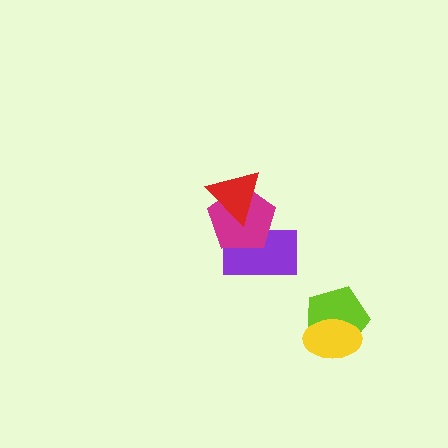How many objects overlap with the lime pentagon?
1 object overlaps with the lime pentagon.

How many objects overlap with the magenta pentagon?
2 objects overlap with the magenta pentagon.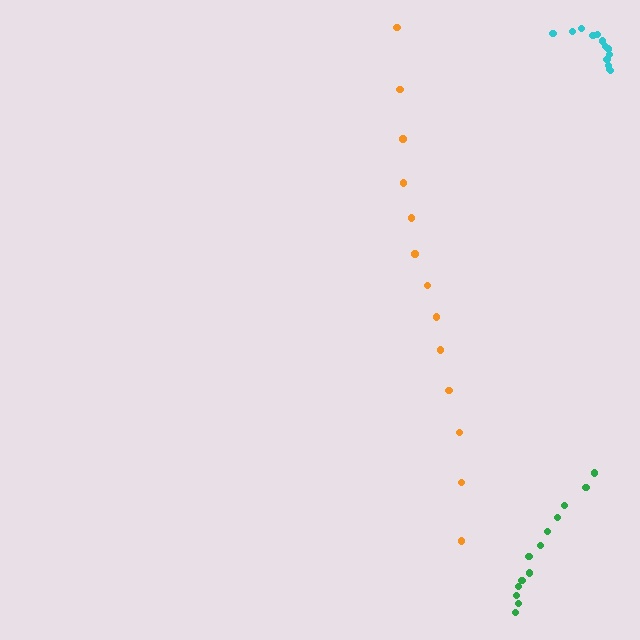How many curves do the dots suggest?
There are 3 distinct paths.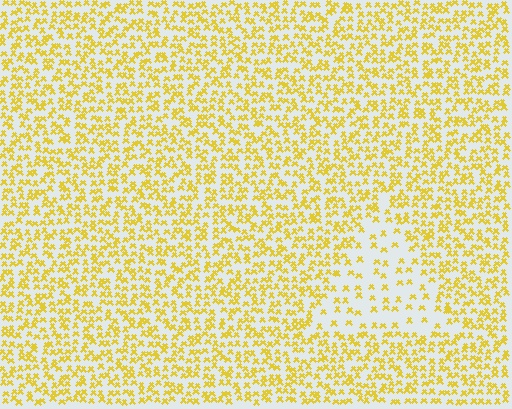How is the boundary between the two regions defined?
The boundary is defined by a change in element density (approximately 2.5x ratio). All elements are the same color, size, and shape.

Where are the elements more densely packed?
The elements are more densely packed outside the triangle boundary.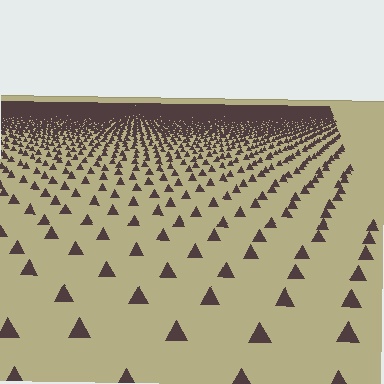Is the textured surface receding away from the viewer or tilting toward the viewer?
The surface is receding away from the viewer. Texture elements get smaller and denser toward the top.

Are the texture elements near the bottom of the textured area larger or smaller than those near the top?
Larger. Near the bottom, elements are closer to the viewer and appear at a bigger on-screen size.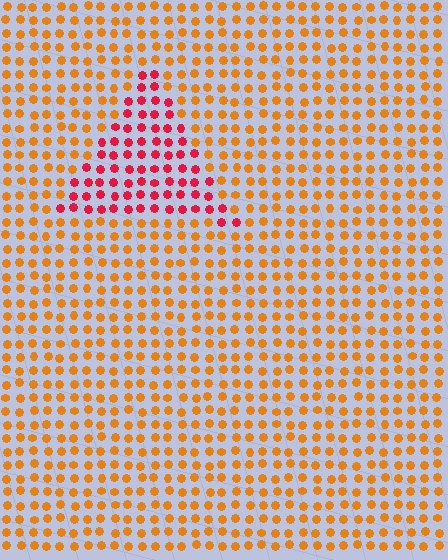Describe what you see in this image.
The image is filled with small orange elements in a uniform arrangement. A triangle-shaped region is visible where the elements are tinted to a slightly different hue, forming a subtle color boundary.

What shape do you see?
I see a triangle.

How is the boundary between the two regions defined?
The boundary is defined purely by a slight shift in hue (about 44 degrees). Spacing, size, and orientation are identical on both sides.